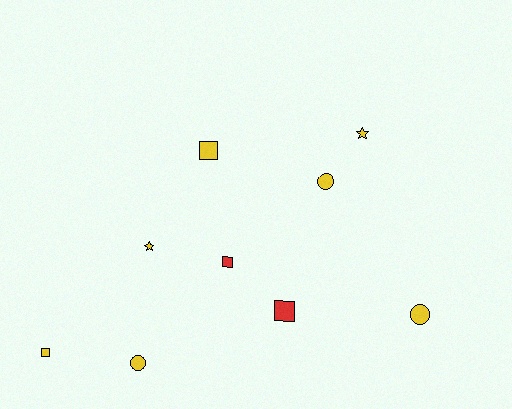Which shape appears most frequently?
Square, with 4 objects.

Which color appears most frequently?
Yellow, with 7 objects.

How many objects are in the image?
There are 9 objects.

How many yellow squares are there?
There are 2 yellow squares.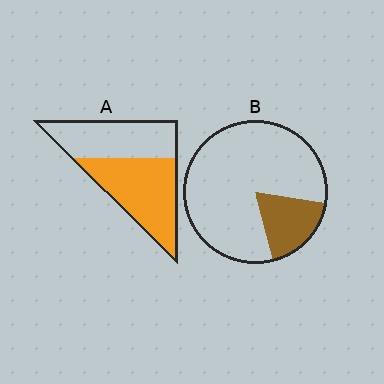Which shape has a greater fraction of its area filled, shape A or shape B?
Shape A.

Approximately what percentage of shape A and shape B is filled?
A is approximately 55% and B is approximately 20%.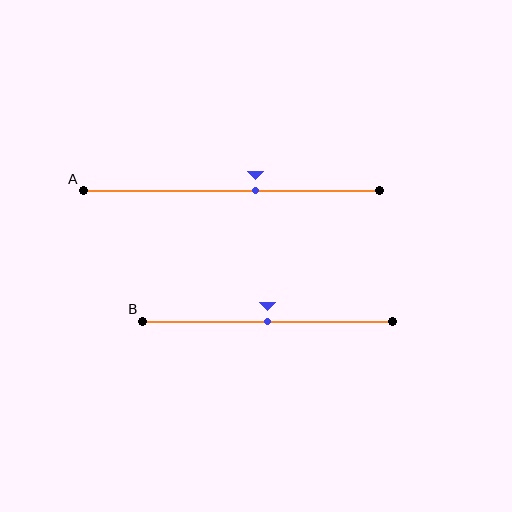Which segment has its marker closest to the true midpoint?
Segment B has its marker closest to the true midpoint.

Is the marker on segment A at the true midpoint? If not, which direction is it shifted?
No, the marker on segment A is shifted to the right by about 8% of the segment length.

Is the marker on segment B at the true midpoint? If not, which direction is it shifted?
Yes, the marker on segment B is at the true midpoint.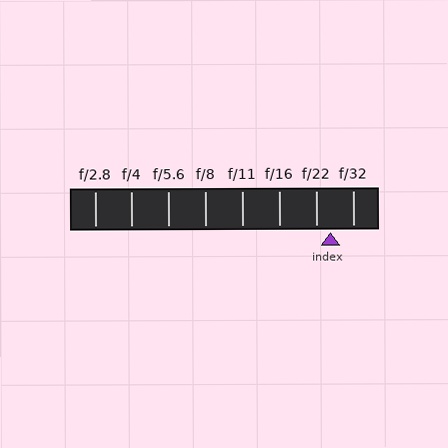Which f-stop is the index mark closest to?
The index mark is closest to f/22.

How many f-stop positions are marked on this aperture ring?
There are 8 f-stop positions marked.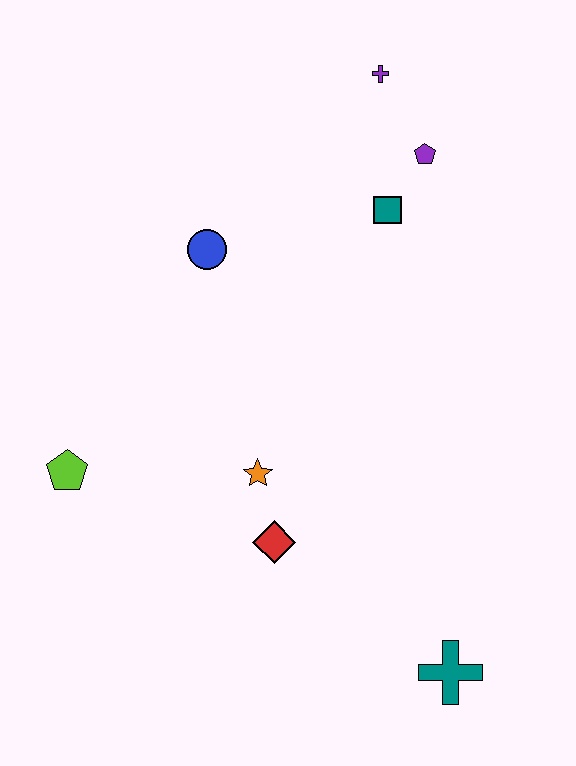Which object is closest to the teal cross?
The red diamond is closest to the teal cross.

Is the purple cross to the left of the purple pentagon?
Yes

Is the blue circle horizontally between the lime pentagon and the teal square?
Yes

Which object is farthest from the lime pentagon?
The purple cross is farthest from the lime pentagon.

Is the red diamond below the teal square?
Yes